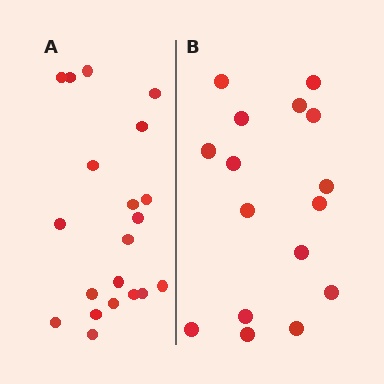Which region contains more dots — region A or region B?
Region A (the left region) has more dots.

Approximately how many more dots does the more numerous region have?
Region A has about 4 more dots than region B.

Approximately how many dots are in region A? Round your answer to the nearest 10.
About 20 dots.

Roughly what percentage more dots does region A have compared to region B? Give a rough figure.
About 25% more.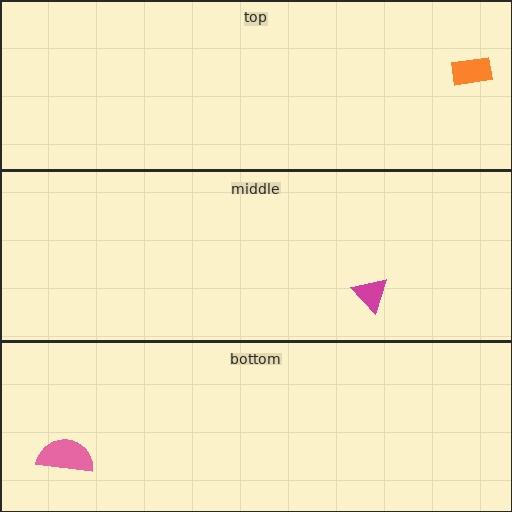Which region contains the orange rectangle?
The top region.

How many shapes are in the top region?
1.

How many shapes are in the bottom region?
1.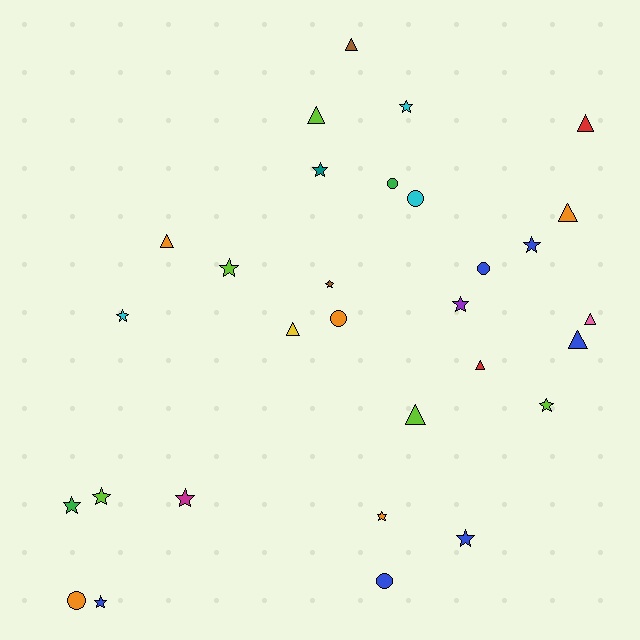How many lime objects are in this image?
There are 5 lime objects.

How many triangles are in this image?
There are 10 triangles.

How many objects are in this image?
There are 30 objects.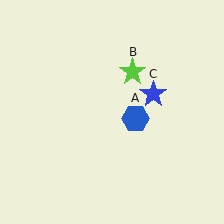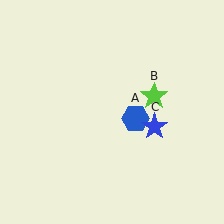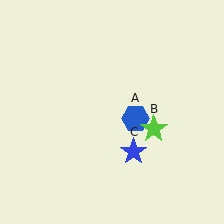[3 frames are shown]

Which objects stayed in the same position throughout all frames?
Blue hexagon (object A) remained stationary.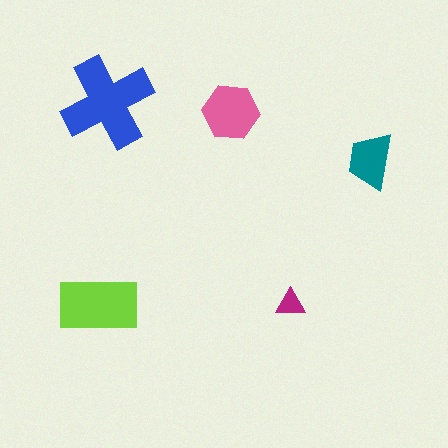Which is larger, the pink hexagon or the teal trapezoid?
The pink hexagon.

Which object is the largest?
The blue cross.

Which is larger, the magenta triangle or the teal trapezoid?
The teal trapezoid.